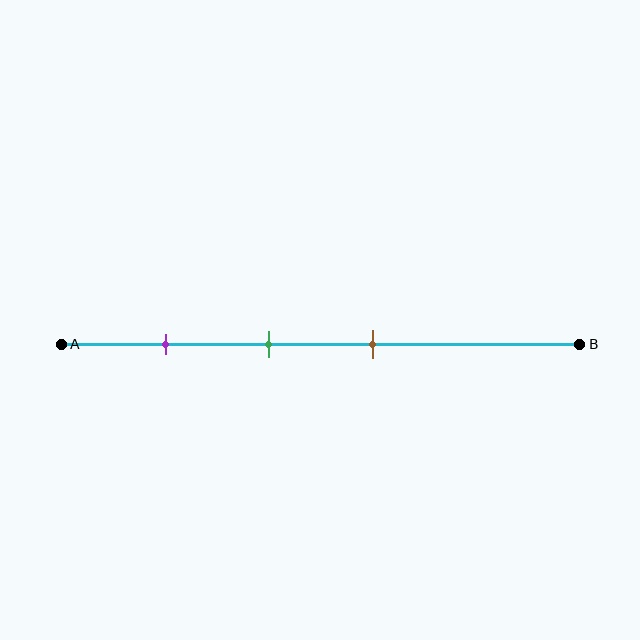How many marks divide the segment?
There are 3 marks dividing the segment.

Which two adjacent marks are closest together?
The green and brown marks are the closest adjacent pair.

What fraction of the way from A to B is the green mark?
The green mark is approximately 40% (0.4) of the way from A to B.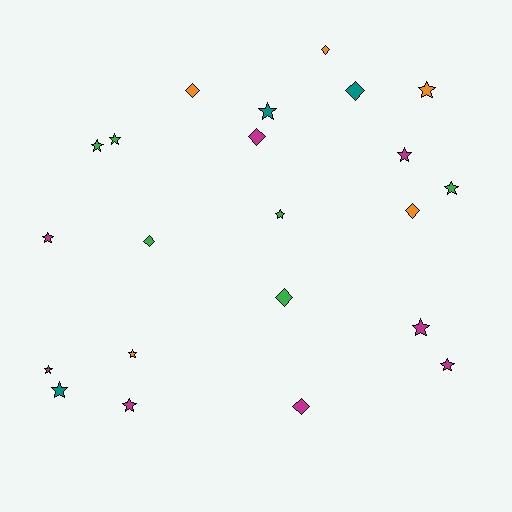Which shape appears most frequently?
Star, with 14 objects.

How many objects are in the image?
There are 22 objects.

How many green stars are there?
There are 4 green stars.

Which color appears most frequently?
Magenta, with 8 objects.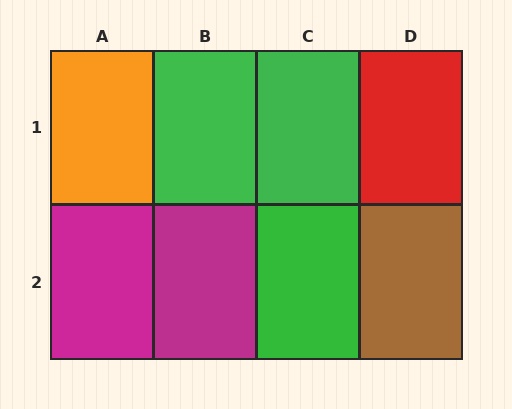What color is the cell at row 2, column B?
Magenta.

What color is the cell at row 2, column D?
Brown.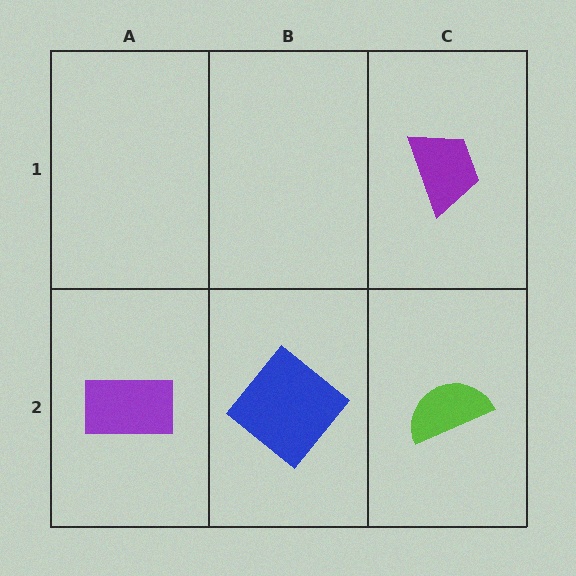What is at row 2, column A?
A purple rectangle.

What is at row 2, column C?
A lime semicircle.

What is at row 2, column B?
A blue diamond.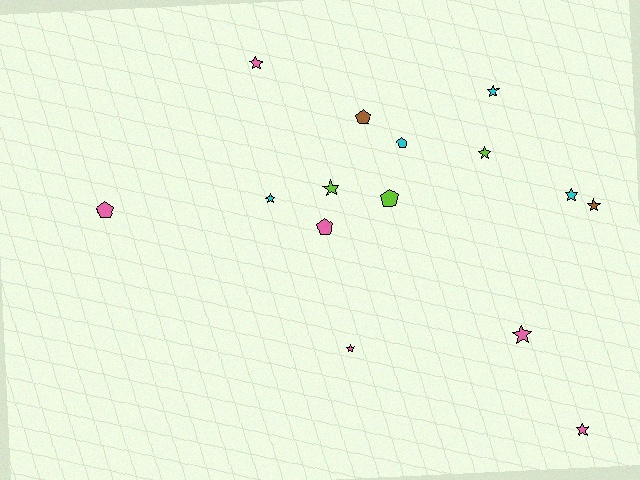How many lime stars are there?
There are 2 lime stars.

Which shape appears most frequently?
Star, with 10 objects.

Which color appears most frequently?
Pink, with 6 objects.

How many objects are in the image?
There are 15 objects.